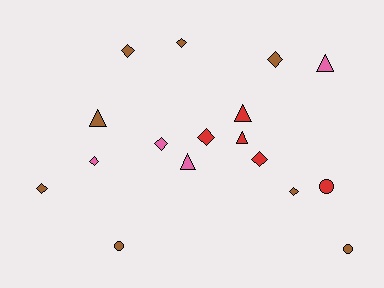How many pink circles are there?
There are no pink circles.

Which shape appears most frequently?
Diamond, with 9 objects.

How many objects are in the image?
There are 17 objects.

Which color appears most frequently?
Brown, with 8 objects.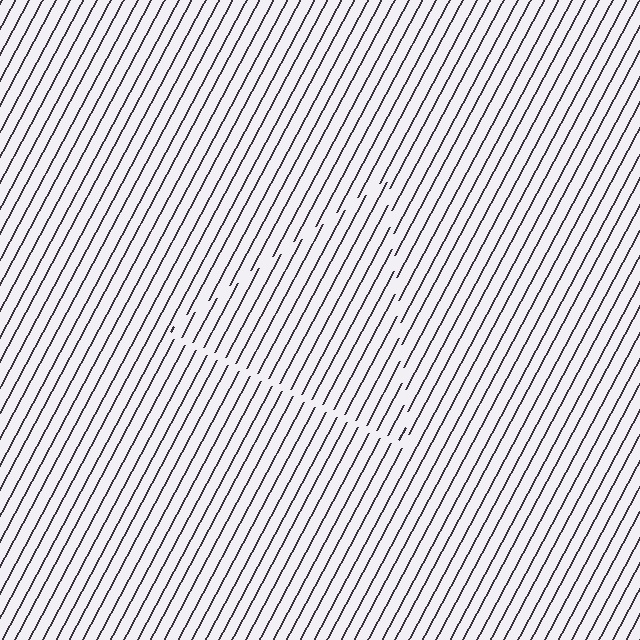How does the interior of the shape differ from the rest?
The interior of the shape contains the same grating, shifted by half a period — the contour is defined by the phase discontinuity where line-ends from the inner and outer gratings abut.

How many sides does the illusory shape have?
3 sides — the line-ends trace a triangle.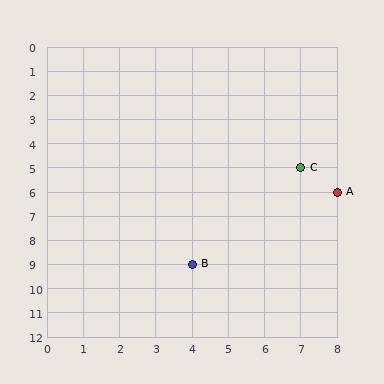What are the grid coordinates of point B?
Point B is at grid coordinates (4, 9).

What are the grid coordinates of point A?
Point A is at grid coordinates (8, 6).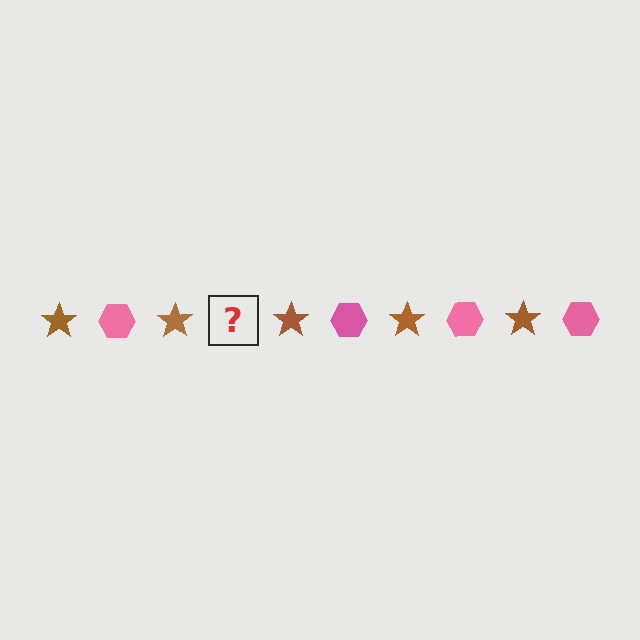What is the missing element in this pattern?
The missing element is a pink hexagon.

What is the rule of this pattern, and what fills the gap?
The rule is that the pattern alternates between brown star and pink hexagon. The gap should be filled with a pink hexagon.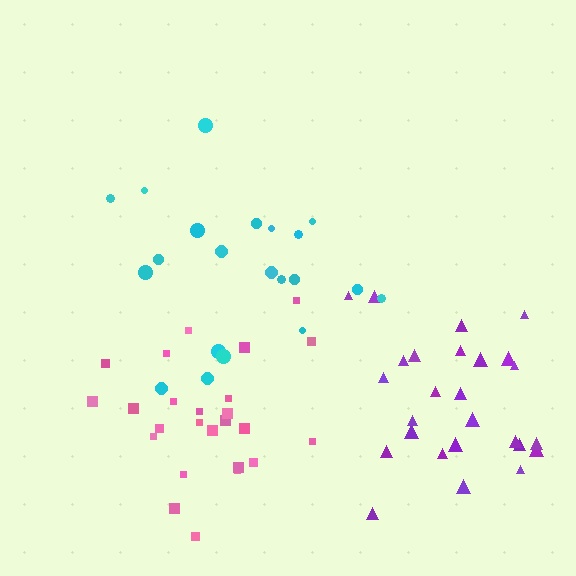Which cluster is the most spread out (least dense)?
Purple.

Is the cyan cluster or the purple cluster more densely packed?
Cyan.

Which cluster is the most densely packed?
Cyan.